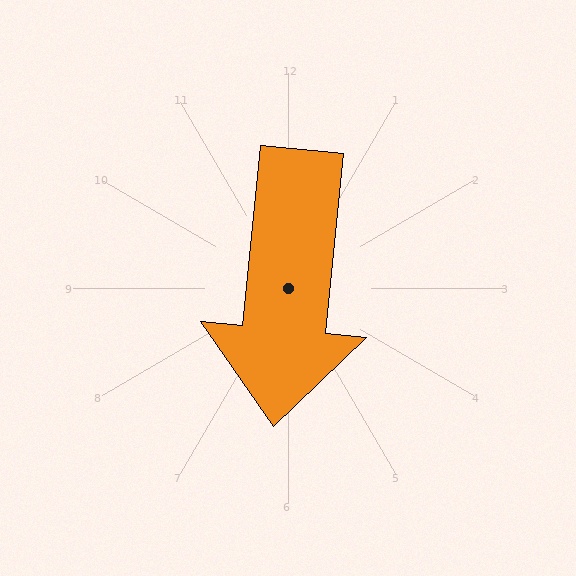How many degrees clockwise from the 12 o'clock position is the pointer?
Approximately 186 degrees.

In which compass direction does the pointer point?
South.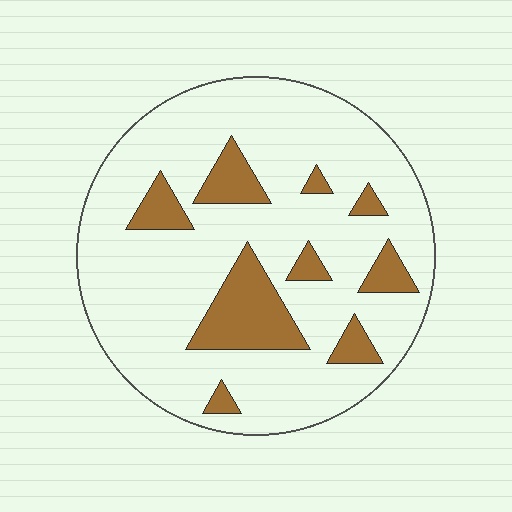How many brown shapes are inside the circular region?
9.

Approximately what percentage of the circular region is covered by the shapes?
Approximately 20%.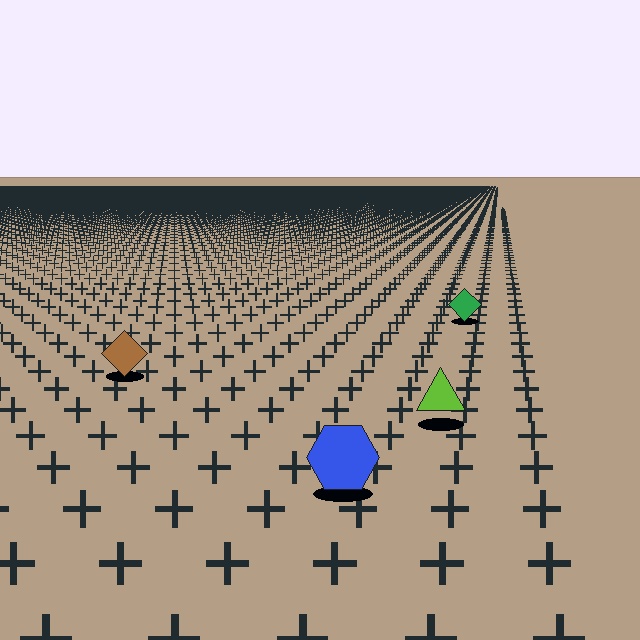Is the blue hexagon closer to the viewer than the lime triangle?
Yes. The blue hexagon is closer — you can tell from the texture gradient: the ground texture is coarser near it.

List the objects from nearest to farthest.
From nearest to farthest: the blue hexagon, the lime triangle, the brown diamond, the green diamond.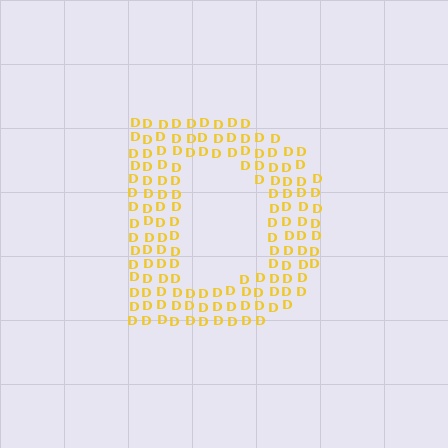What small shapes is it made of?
It is made of small letter D's.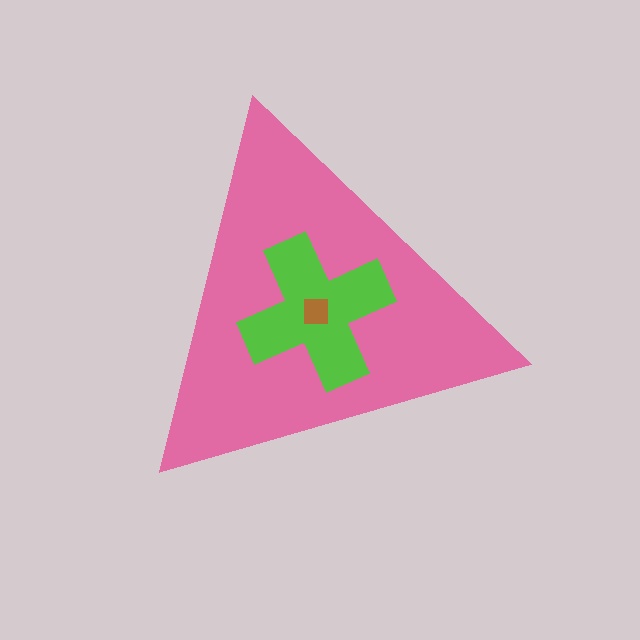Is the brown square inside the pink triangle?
Yes.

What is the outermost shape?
The pink triangle.